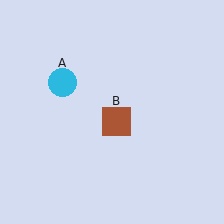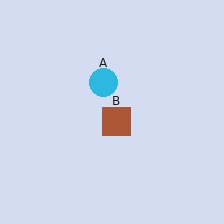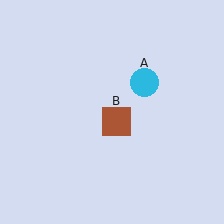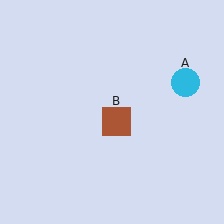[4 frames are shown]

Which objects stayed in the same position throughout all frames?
Brown square (object B) remained stationary.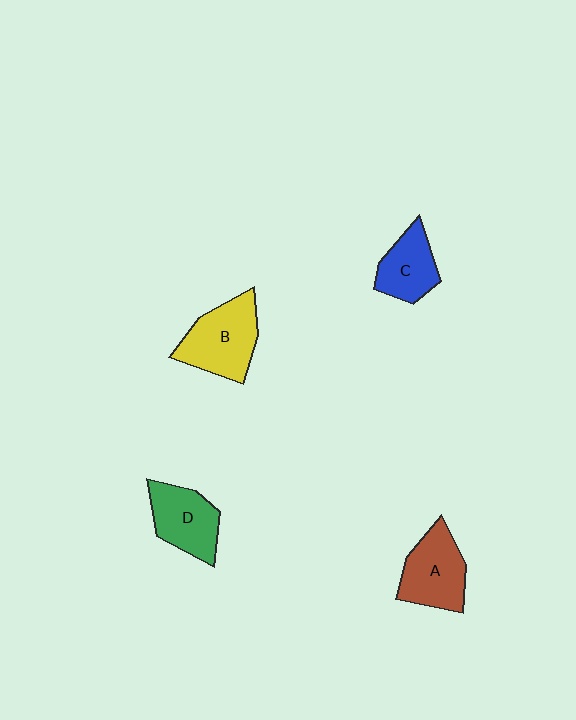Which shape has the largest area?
Shape B (yellow).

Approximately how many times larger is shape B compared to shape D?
Approximately 1.2 times.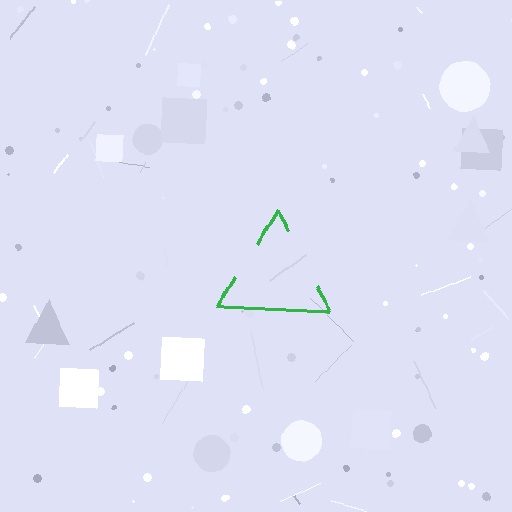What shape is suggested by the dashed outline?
The dashed outline suggests a triangle.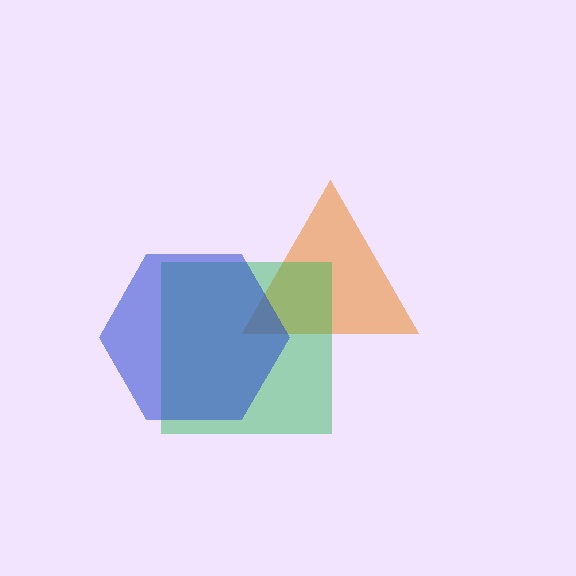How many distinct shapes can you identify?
There are 3 distinct shapes: an orange triangle, a green square, a blue hexagon.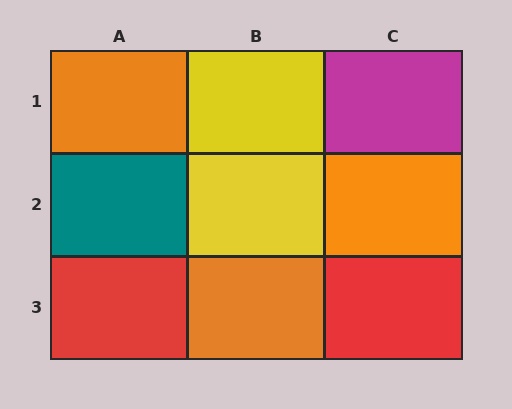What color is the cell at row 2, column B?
Yellow.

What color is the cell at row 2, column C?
Orange.